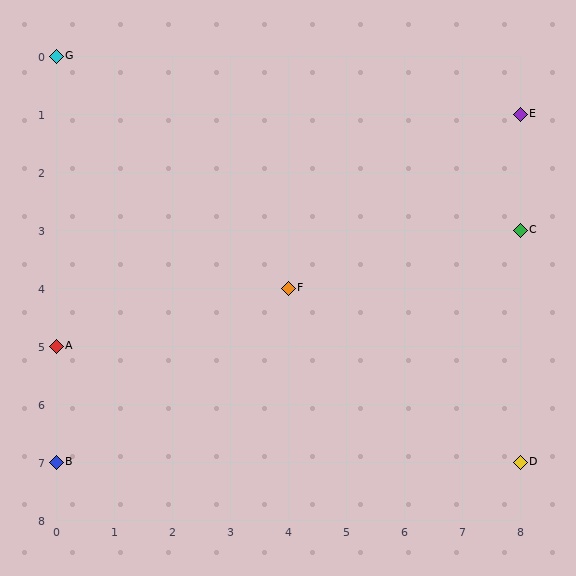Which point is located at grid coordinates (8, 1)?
Point E is at (8, 1).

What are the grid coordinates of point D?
Point D is at grid coordinates (8, 7).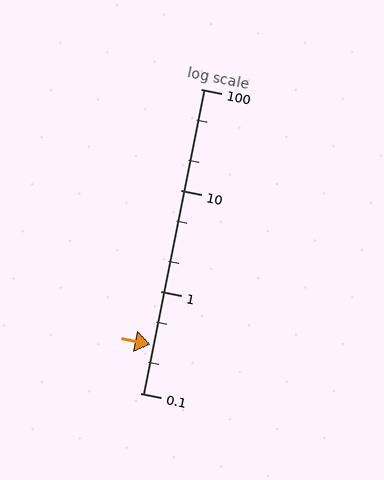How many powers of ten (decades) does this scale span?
The scale spans 3 decades, from 0.1 to 100.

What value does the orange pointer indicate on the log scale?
The pointer indicates approximately 0.3.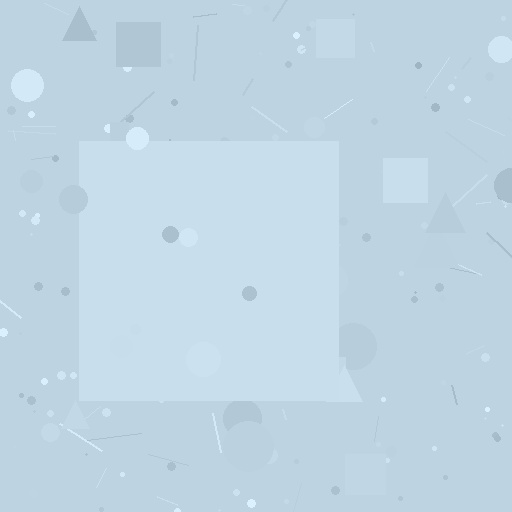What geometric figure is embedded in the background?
A square is embedded in the background.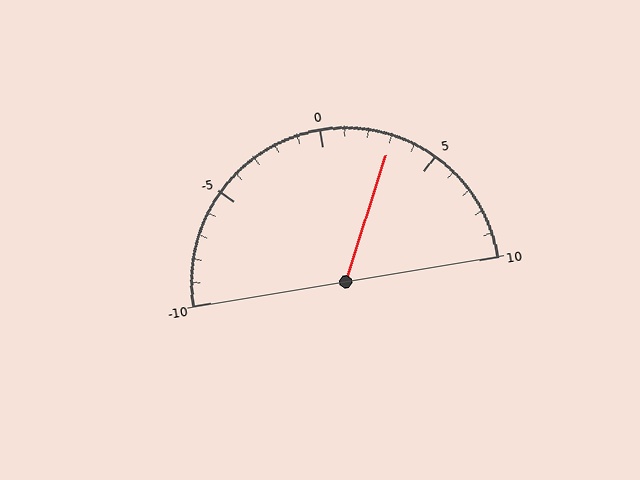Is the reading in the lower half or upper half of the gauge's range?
The reading is in the upper half of the range (-10 to 10).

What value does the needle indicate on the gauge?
The needle indicates approximately 3.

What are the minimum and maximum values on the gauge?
The gauge ranges from -10 to 10.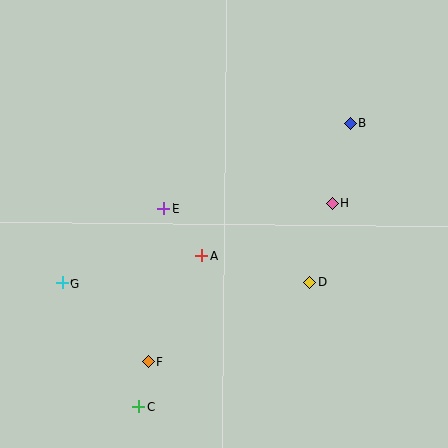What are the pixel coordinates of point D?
Point D is at (310, 282).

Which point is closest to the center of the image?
Point A at (201, 255) is closest to the center.